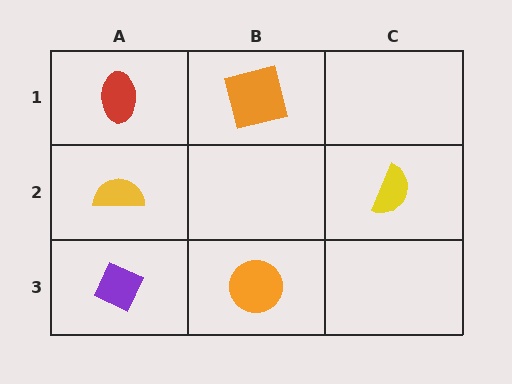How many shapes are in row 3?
2 shapes.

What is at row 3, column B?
An orange circle.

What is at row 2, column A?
A yellow semicircle.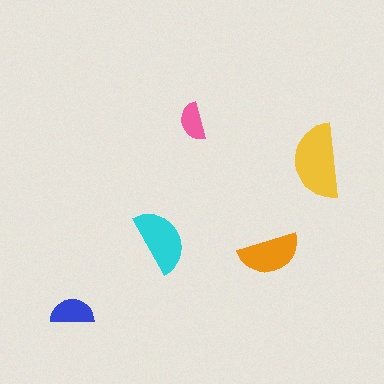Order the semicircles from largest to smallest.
the yellow one, the cyan one, the orange one, the blue one, the pink one.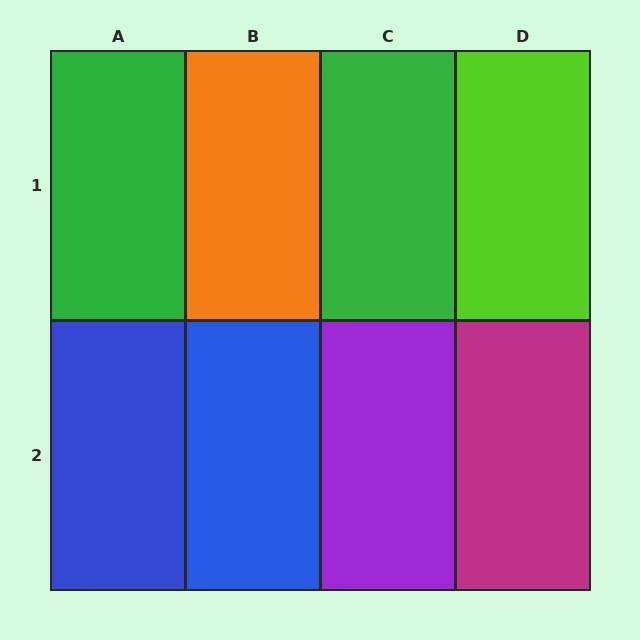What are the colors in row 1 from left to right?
Green, orange, green, lime.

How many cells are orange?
1 cell is orange.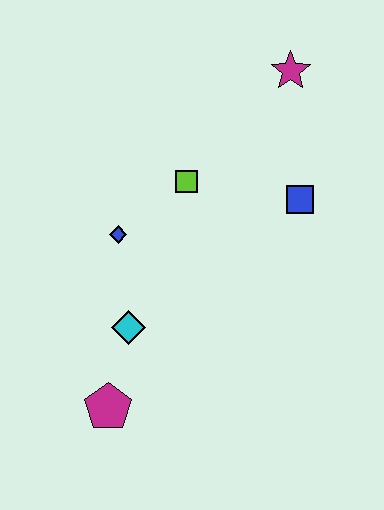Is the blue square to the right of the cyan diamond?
Yes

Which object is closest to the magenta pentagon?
The cyan diamond is closest to the magenta pentagon.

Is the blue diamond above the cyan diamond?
Yes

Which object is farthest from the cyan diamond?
The magenta star is farthest from the cyan diamond.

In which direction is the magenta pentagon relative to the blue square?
The magenta pentagon is below the blue square.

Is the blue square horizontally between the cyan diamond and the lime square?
No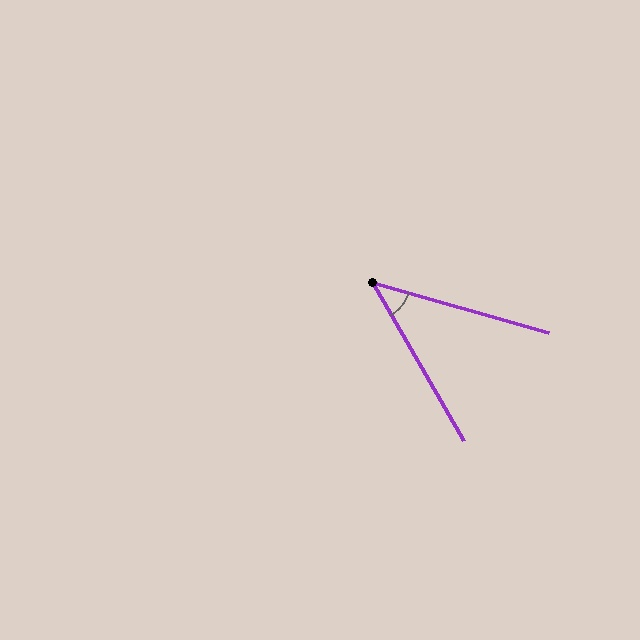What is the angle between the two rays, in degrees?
Approximately 44 degrees.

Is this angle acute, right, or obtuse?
It is acute.